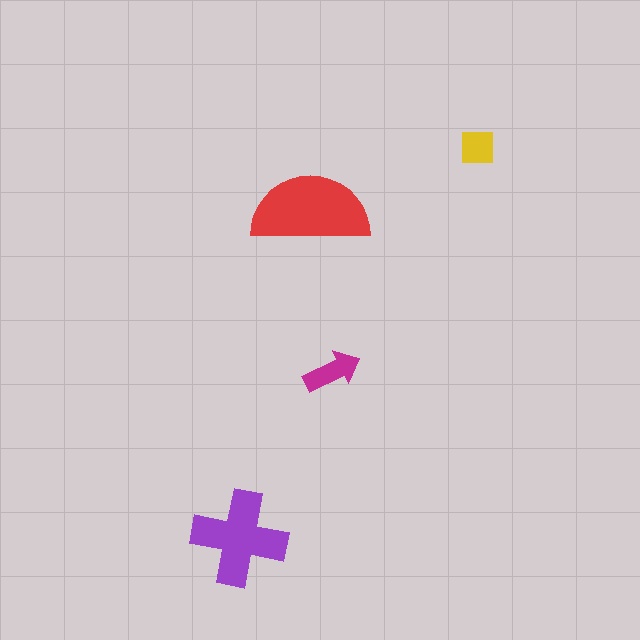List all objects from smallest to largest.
The yellow square, the magenta arrow, the purple cross, the red semicircle.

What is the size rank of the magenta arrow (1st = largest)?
3rd.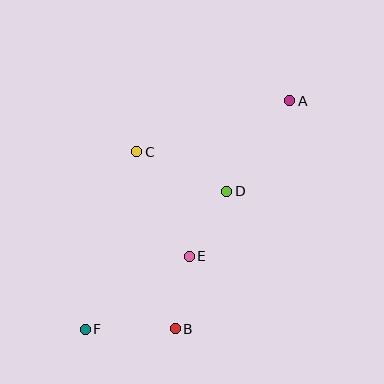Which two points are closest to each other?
Points B and E are closest to each other.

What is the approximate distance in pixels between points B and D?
The distance between B and D is approximately 147 pixels.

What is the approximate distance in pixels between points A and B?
The distance between A and B is approximately 255 pixels.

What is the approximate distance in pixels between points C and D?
The distance between C and D is approximately 98 pixels.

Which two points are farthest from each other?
Points A and F are farthest from each other.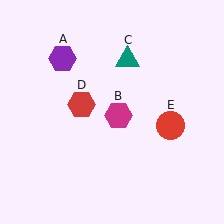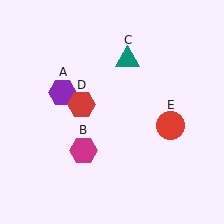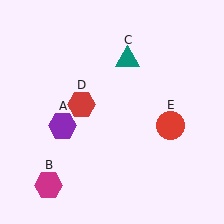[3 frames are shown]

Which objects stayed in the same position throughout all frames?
Teal triangle (object C) and red hexagon (object D) and red circle (object E) remained stationary.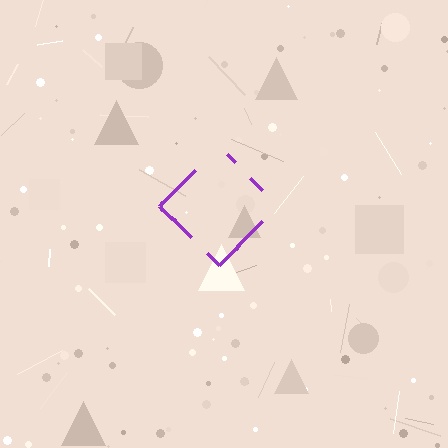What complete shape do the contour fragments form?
The contour fragments form a diamond.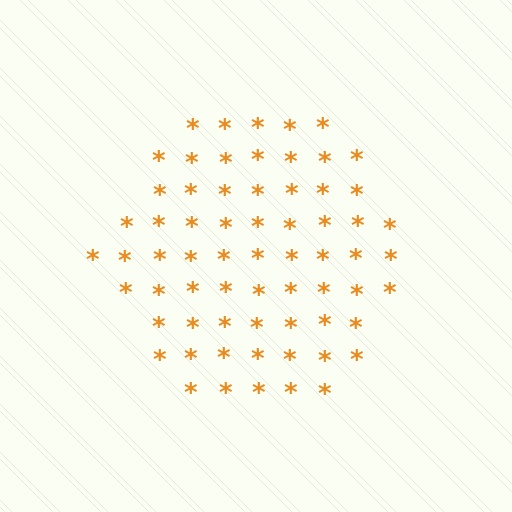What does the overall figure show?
The overall figure shows a hexagon.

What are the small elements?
The small elements are asterisks.